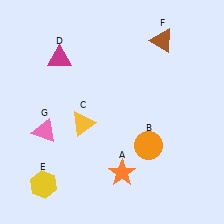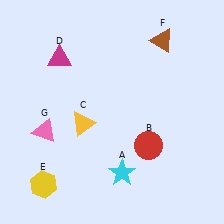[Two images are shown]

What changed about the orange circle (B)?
In Image 1, B is orange. In Image 2, it changed to red.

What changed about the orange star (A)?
In Image 1, A is orange. In Image 2, it changed to cyan.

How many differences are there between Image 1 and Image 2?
There are 2 differences between the two images.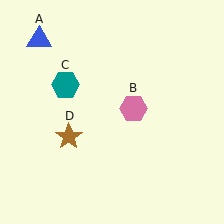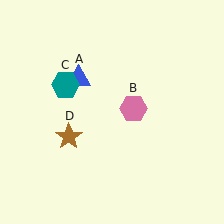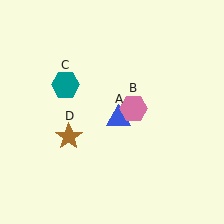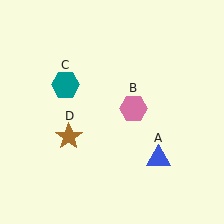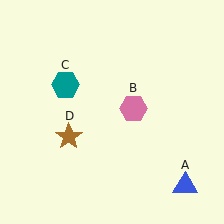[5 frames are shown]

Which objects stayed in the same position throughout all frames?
Pink hexagon (object B) and teal hexagon (object C) and brown star (object D) remained stationary.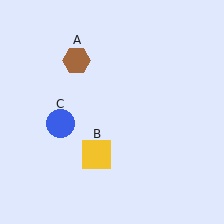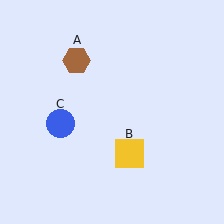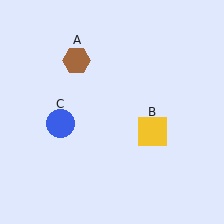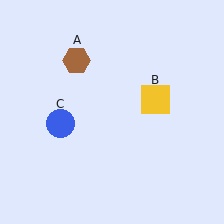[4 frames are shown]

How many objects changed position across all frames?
1 object changed position: yellow square (object B).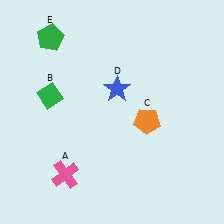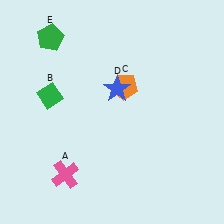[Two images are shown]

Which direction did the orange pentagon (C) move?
The orange pentagon (C) moved up.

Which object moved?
The orange pentagon (C) moved up.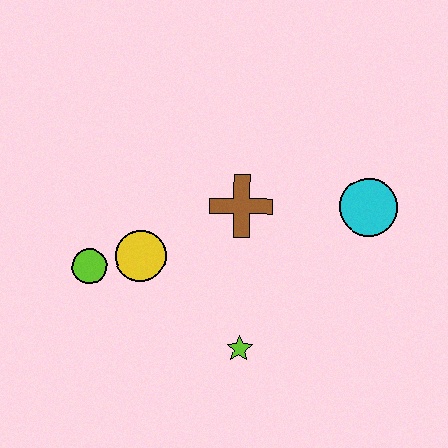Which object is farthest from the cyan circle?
The lime circle is farthest from the cyan circle.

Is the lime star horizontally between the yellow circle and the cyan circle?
Yes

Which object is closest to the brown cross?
The yellow circle is closest to the brown cross.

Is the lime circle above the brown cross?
No